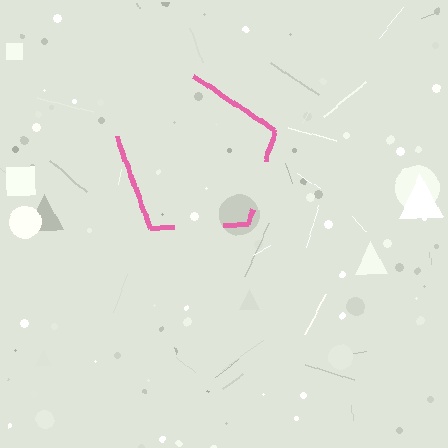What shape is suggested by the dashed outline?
The dashed outline suggests a pentagon.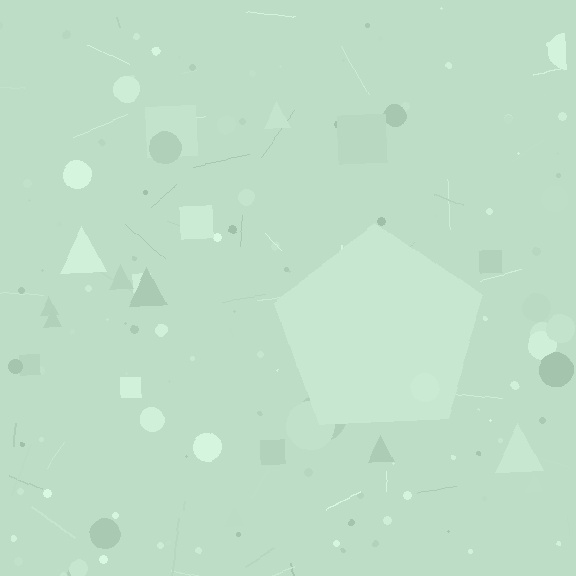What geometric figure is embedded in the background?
A pentagon is embedded in the background.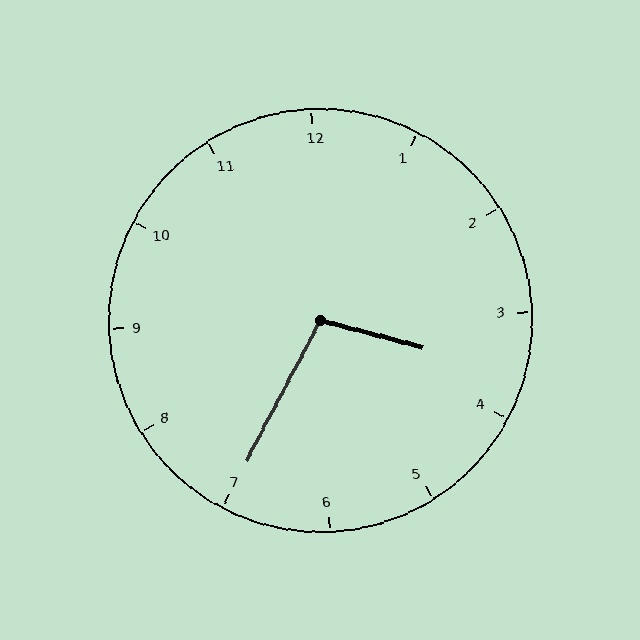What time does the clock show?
3:35.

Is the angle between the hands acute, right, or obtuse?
It is obtuse.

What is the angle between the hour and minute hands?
Approximately 102 degrees.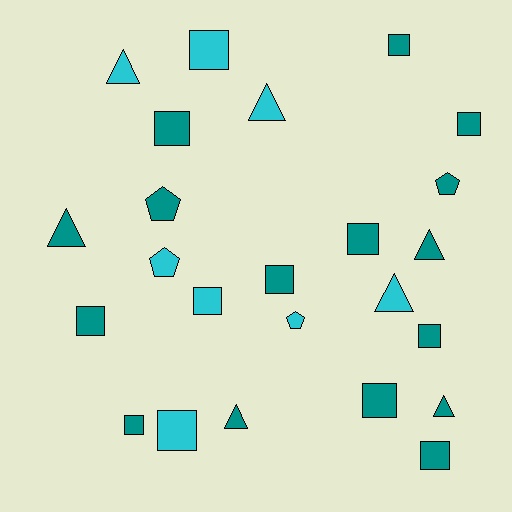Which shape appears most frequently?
Square, with 13 objects.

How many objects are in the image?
There are 24 objects.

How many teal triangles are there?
There are 4 teal triangles.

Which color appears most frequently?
Teal, with 16 objects.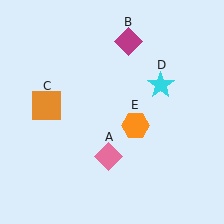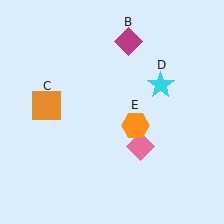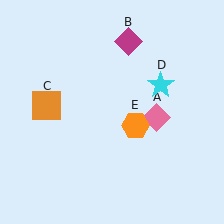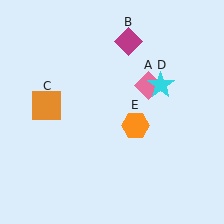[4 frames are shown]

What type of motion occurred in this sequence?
The pink diamond (object A) rotated counterclockwise around the center of the scene.